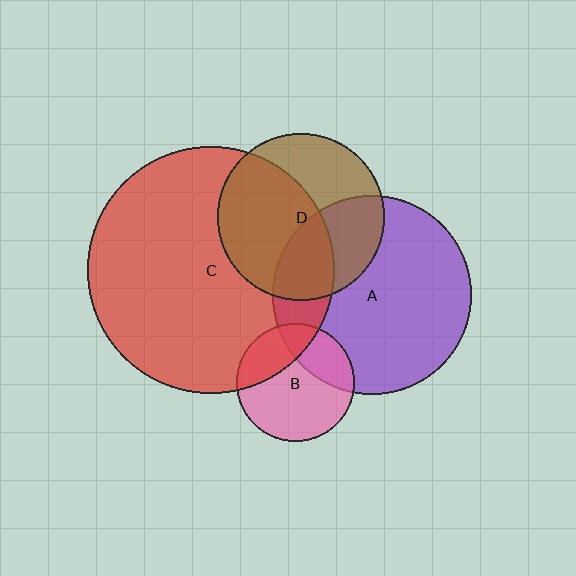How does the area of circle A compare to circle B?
Approximately 2.8 times.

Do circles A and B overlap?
Yes.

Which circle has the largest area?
Circle C (red).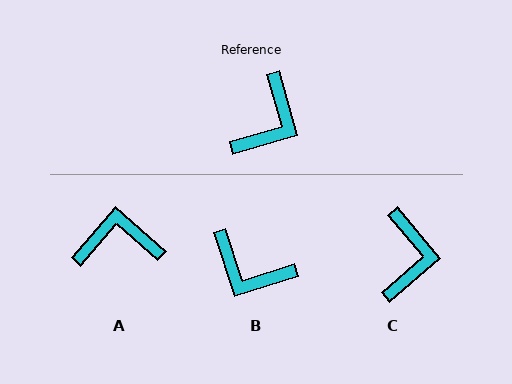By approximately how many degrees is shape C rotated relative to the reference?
Approximately 24 degrees counter-clockwise.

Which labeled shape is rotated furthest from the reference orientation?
A, about 123 degrees away.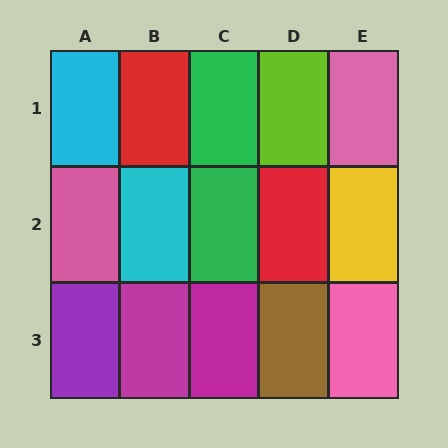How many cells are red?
2 cells are red.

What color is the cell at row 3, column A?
Purple.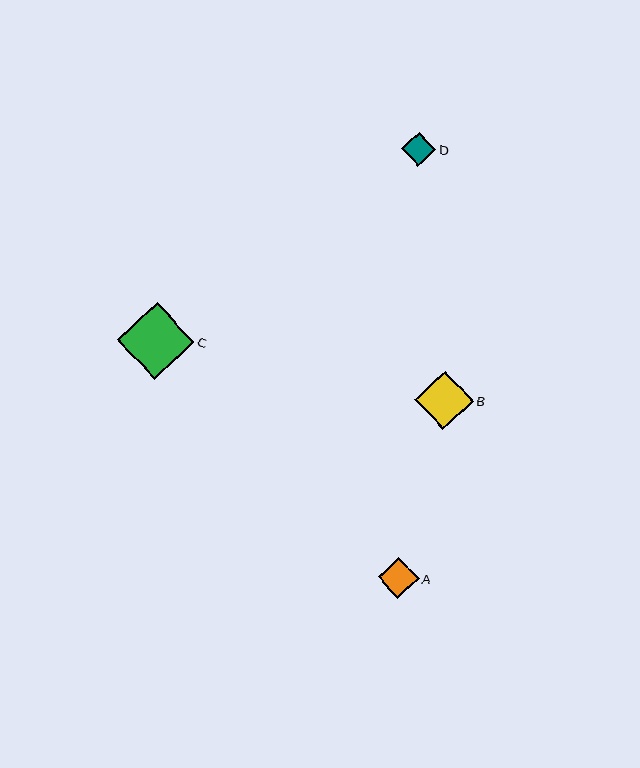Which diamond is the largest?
Diamond C is the largest with a size of approximately 77 pixels.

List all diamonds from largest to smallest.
From largest to smallest: C, B, A, D.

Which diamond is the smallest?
Diamond D is the smallest with a size of approximately 34 pixels.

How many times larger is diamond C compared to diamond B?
Diamond C is approximately 1.3 times the size of diamond B.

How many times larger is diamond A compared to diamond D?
Diamond A is approximately 1.2 times the size of diamond D.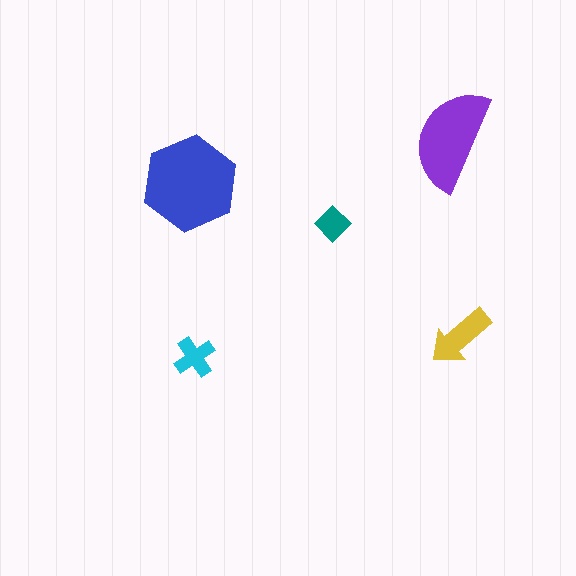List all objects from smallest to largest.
The teal diamond, the cyan cross, the yellow arrow, the purple semicircle, the blue hexagon.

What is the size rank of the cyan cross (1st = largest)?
4th.